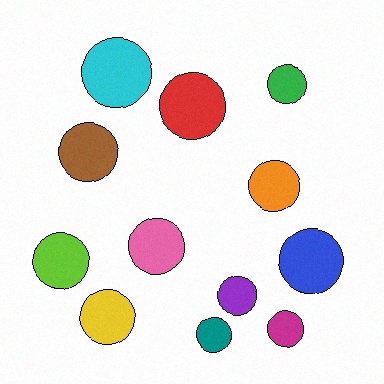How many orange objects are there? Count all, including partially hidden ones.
There is 1 orange object.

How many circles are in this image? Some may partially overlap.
There are 12 circles.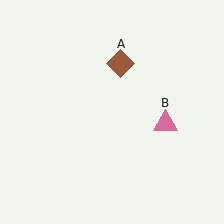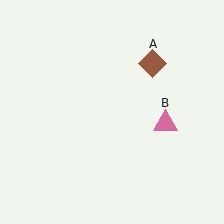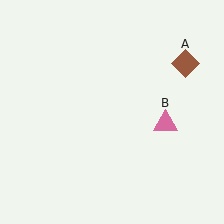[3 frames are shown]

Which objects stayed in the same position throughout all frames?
Pink triangle (object B) remained stationary.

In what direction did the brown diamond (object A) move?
The brown diamond (object A) moved right.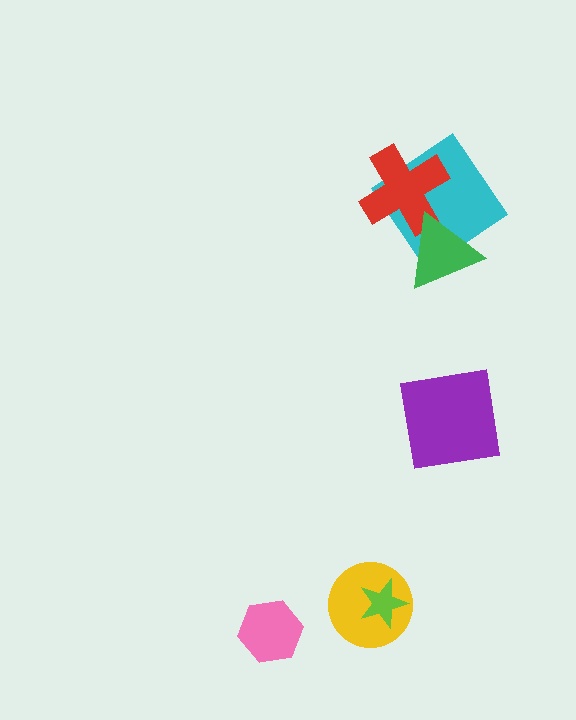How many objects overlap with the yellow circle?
1 object overlaps with the yellow circle.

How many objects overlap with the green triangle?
2 objects overlap with the green triangle.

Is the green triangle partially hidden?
No, no other shape covers it.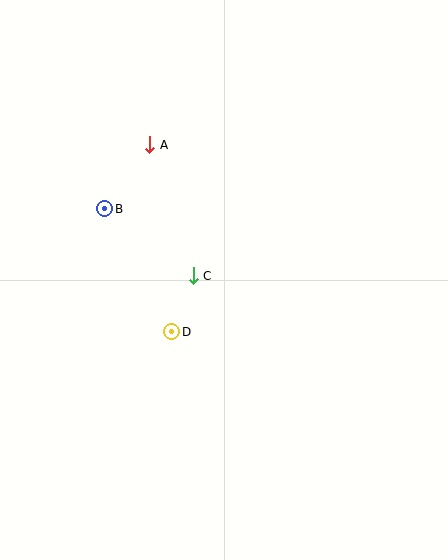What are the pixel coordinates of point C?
Point C is at (193, 276).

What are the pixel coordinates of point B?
Point B is at (105, 209).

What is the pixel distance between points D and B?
The distance between D and B is 140 pixels.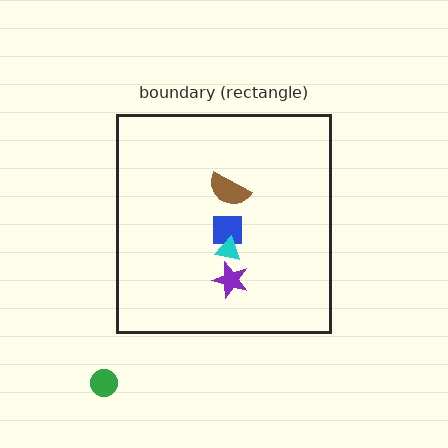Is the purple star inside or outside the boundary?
Inside.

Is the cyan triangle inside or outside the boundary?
Inside.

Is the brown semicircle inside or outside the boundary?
Inside.